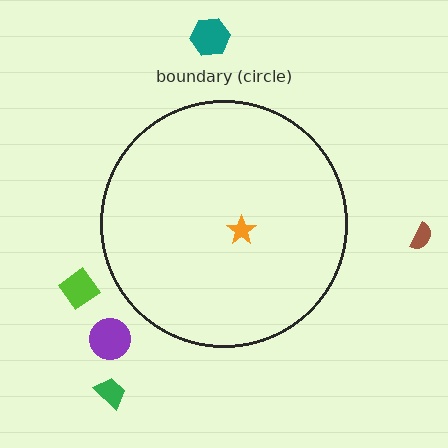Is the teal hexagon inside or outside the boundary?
Outside.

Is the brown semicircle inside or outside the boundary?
Outside.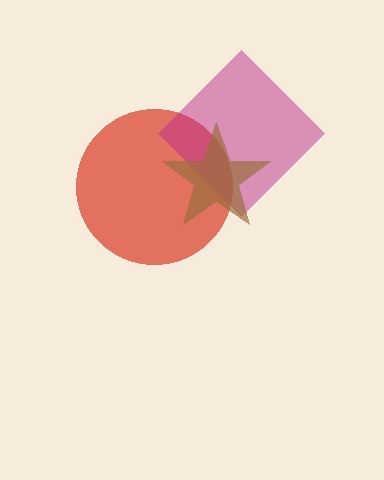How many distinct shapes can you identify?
There are 3 distinct shapes: a red circle, a magenta diamond, a brown star.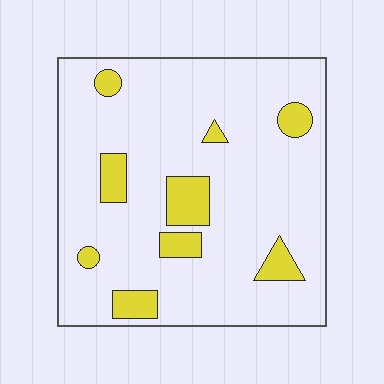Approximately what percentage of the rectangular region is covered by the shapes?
Approximately 15%.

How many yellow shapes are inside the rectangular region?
9.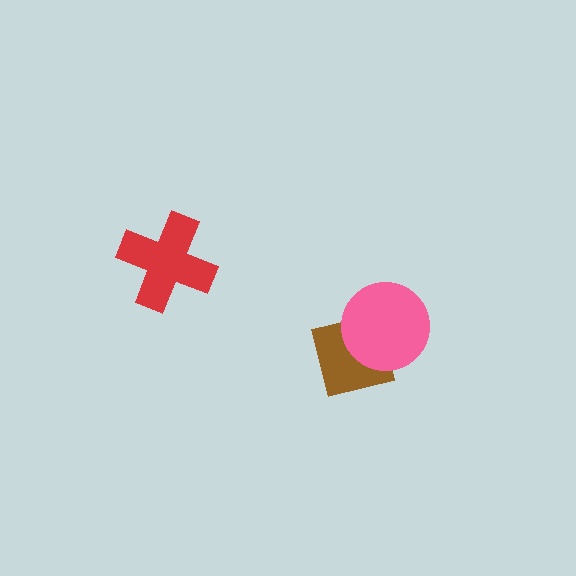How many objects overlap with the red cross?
0 objects overlap with the red cross.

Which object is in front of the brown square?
The pink circle is in front of the brown square.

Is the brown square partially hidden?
Yes, it is partially covered by another shape.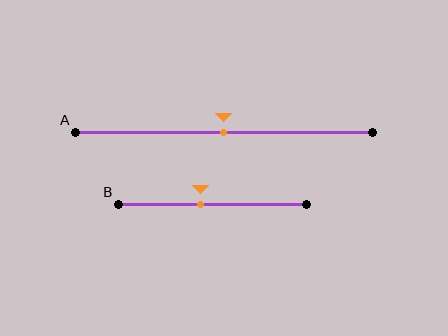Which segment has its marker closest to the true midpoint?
Segment A has its marker closest to the true midpoint.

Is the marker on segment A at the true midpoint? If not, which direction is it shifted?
Yes, the marker on segment A is at the true midpoint.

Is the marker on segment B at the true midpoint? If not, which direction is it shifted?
No, the marker on segment B is shifted to the left by about 6% of the segment length.